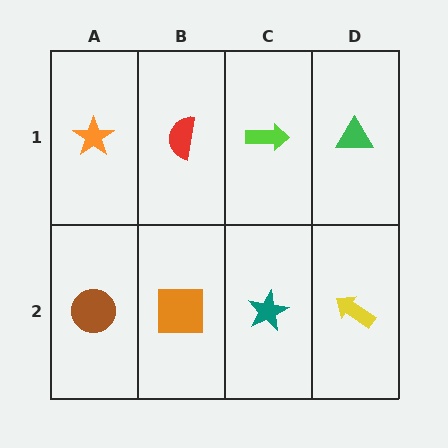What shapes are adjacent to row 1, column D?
A yellow arrow (row 2, column D), a lime arrow (row 1, column C).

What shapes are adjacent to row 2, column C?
A lime arrow (row 1, column C), an orange square (row 2, column B), a yellow arrow (row 2, column D).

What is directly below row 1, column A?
A brown circle.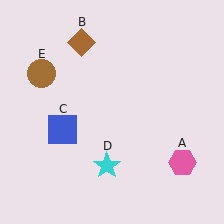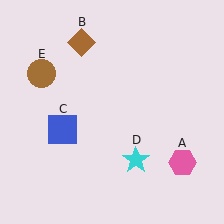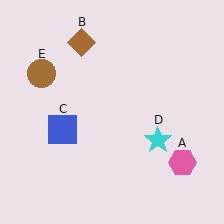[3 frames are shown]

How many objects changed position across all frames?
1 object changed position: cyan star (object D).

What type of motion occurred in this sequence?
The cyan star (object D) rotated counterclockwise around the center of the scene.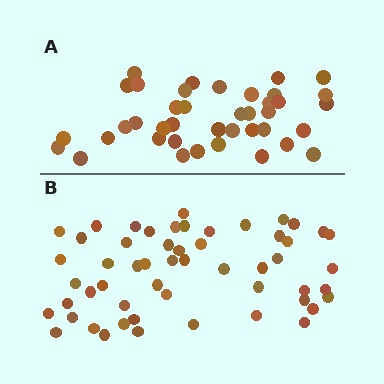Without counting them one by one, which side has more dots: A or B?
Region B (the bottom region) has more dots.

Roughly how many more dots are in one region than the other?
Region B has approximately 15 more dots than region A.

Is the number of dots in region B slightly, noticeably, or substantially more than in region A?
Region B has noticeably more, but not dramatically so. The ratio is roughly 1.4 to 1.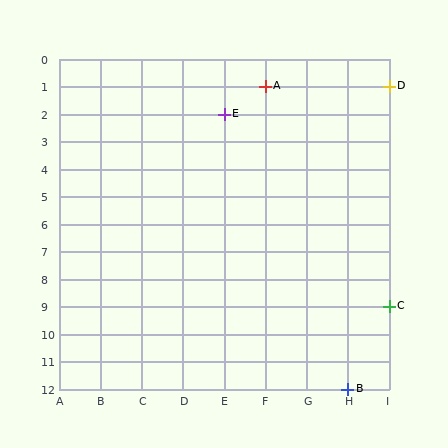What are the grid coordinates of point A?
Point A is at grid coordinates (F, 1).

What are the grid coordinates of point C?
Point C is at grid coordinates (I, 9).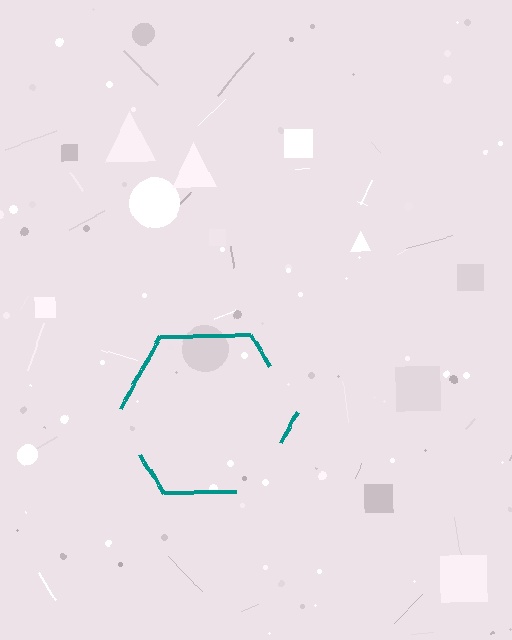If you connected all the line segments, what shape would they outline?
They would outline a hexagon.